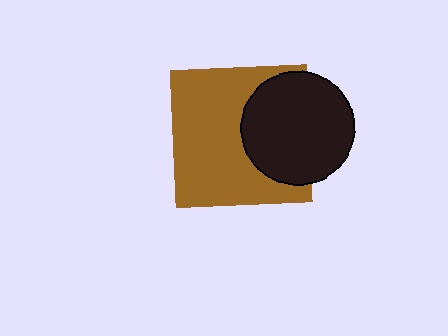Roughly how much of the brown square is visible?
Most of it is visible (roughly 66%).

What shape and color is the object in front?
The object in front is a black circle.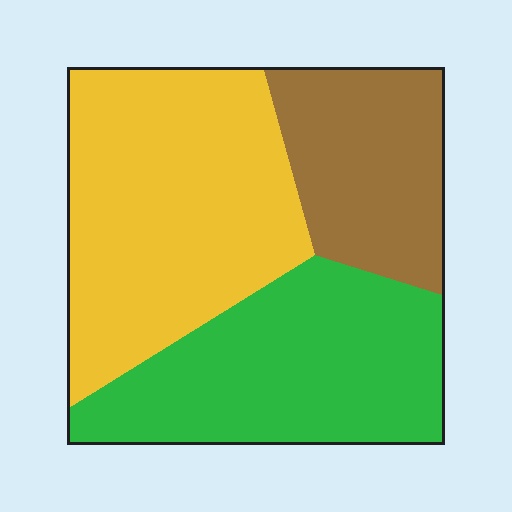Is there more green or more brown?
Green.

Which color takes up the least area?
Brown, at roughly 20%.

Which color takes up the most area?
Yellow, at roughly 45%.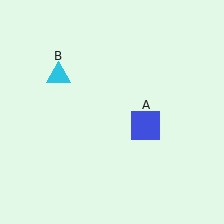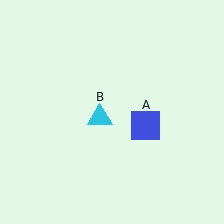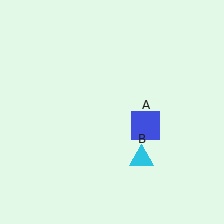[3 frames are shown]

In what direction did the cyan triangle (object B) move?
The cyan triangle (object B) moved down and to the right.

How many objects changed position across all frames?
1 object changed position: cyan triangle (object B).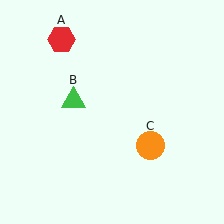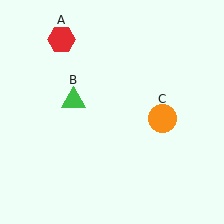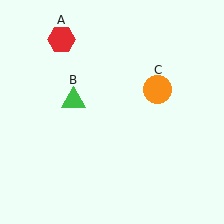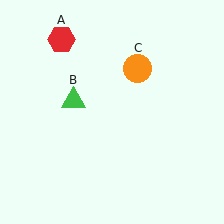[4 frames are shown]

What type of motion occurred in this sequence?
The orange circle (object C) rotated counterclockwise around the center of the scene.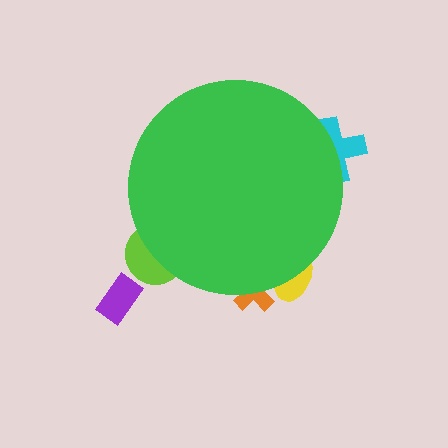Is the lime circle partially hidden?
Yes, the lime circle is partially hidden behind the green circle.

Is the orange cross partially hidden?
Yes, the orange cross is partially hidden behind the green circle.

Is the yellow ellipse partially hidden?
Yes, the yellow ellipse is partially hidden behind the green circle.